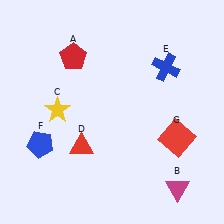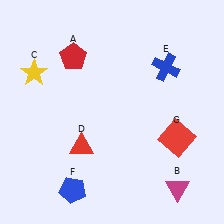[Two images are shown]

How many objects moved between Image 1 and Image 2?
2 objects moved between the two images.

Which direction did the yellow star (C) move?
The yellow star (C) moved up.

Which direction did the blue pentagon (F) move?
The blue pentagon (F) moved down.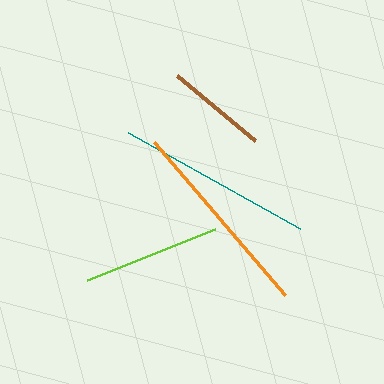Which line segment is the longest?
The orange line is the longest at approximately 201 pixels.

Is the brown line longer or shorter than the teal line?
The teal line is longer than the brown line.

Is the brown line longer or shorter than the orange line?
The orange line is longer than the brown line.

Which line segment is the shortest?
The brown line is the shortest at approximately 102 pixels.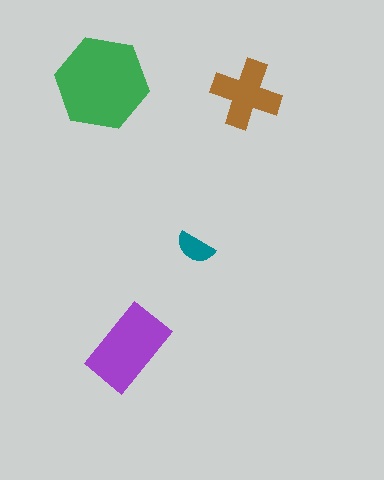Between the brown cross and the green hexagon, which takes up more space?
The green hexagon.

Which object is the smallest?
The teal semicircle.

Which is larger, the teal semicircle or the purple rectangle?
The purple rectangle.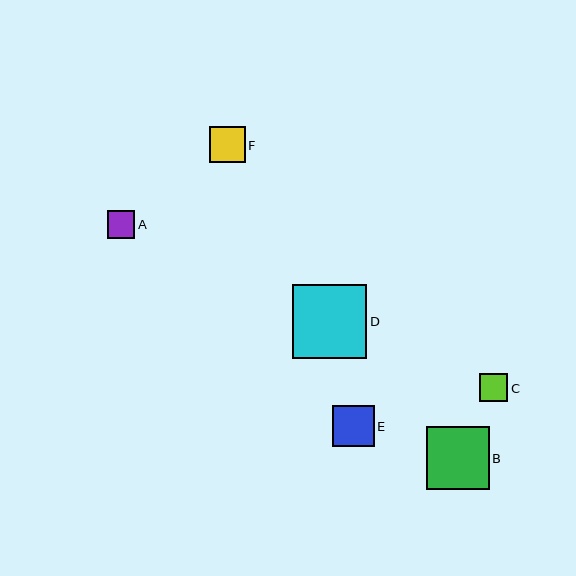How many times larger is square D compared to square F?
Square D is approximately 2.1 times the size of square F.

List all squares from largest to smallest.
From largest to smallest: D, B, E, F, C, A.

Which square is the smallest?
Square A is the smallest with a size of approximately 27 pixels.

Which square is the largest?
Square D is the largest with a size of approximately 74 pixels.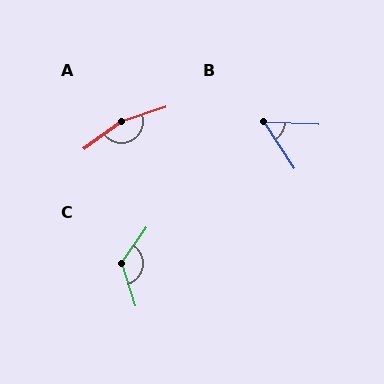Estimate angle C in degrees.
Approximately 128 degrees.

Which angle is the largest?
A, at approximately 162 degrees.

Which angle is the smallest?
B, at approximately 54 degrees.